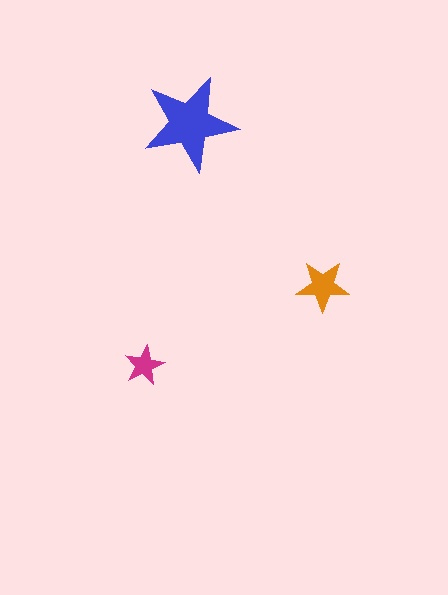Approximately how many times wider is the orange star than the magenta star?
About 1.5 times wider.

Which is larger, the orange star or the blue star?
The blue one.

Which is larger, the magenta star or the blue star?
The blue one.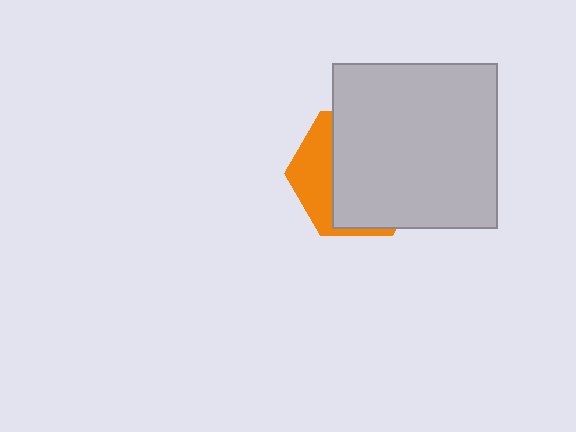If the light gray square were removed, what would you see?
You would see the complete orange hexagon.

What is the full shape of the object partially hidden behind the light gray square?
The partially hidden object is an orange hexagon.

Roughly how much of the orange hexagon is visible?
A small part of it is visible (roughly 30%).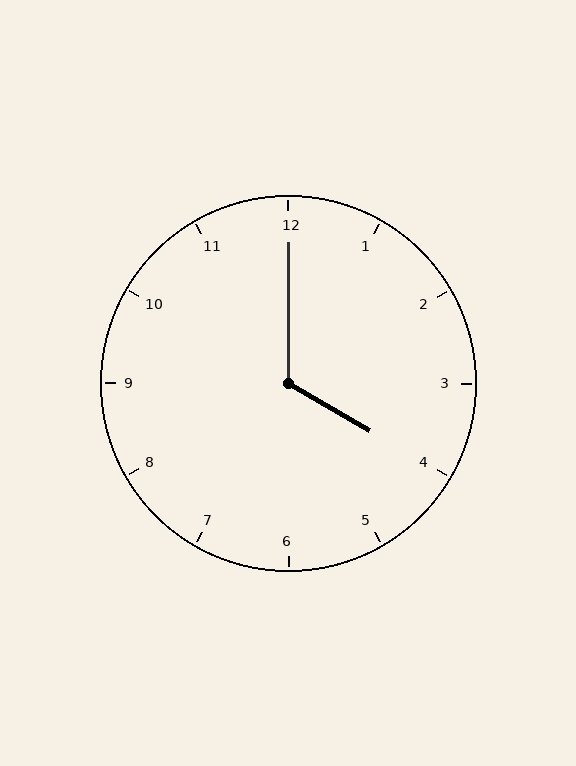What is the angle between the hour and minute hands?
Approximately 120 degrees.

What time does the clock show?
4:00.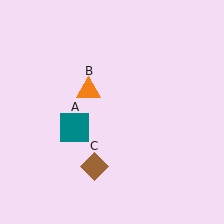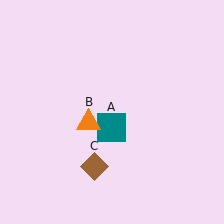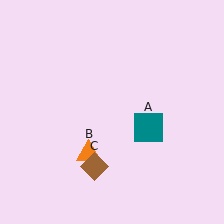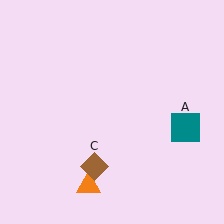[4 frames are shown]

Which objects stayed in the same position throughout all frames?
Brown diamond (object C) remained stationary.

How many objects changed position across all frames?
2 objects changed position: teal square (object A), orange triangle (object B).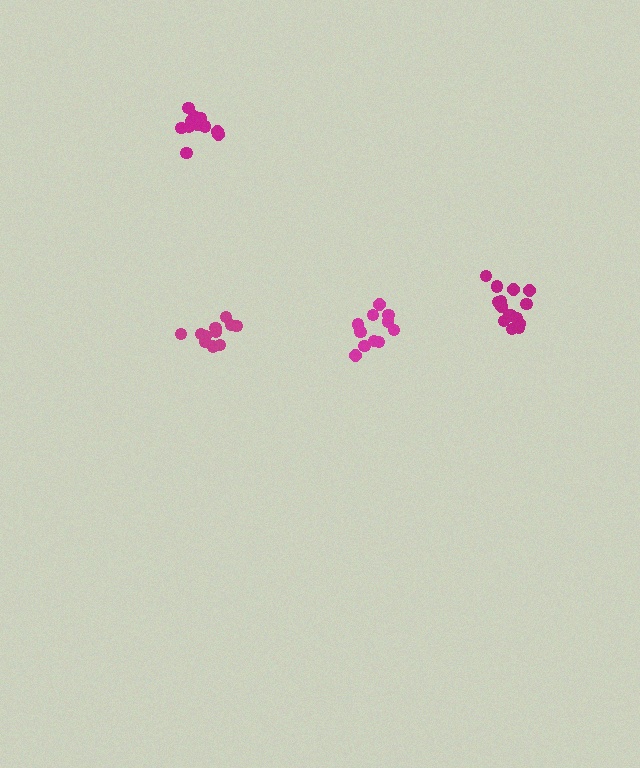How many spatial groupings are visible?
There are 4 spatial groupings.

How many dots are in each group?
Group 1: 11 dots, Group 2: 11 dots, Group 3: 13 dots, Group 4: 16 dots (51 total).